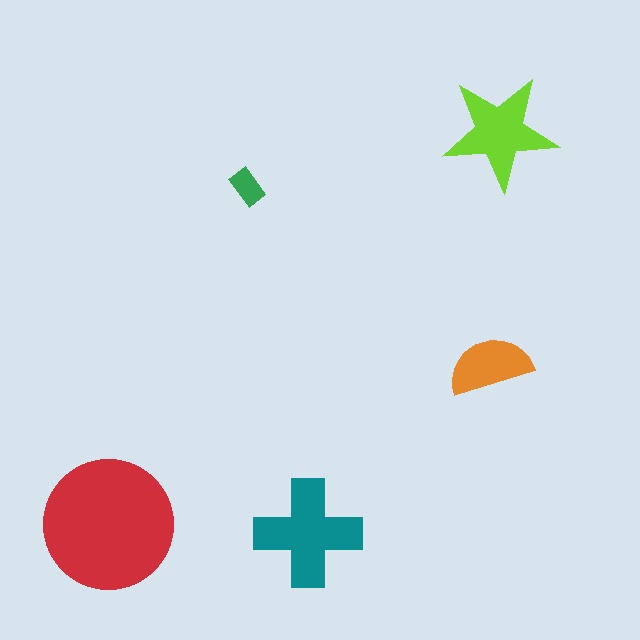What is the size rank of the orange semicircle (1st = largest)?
4th.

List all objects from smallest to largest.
The green rectangle, the orange semicircle, the lime star, the teal cross, the red circle.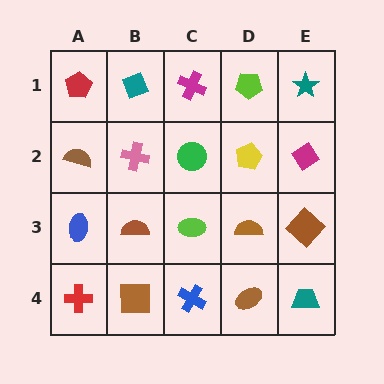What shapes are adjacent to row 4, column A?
A blue ellipse (row 3, column A), a brown square (row 4, column B).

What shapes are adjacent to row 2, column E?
A teal star (row 1, column E), a brown diamond (row 3, column E), a yellow pentagon (row 2, column D).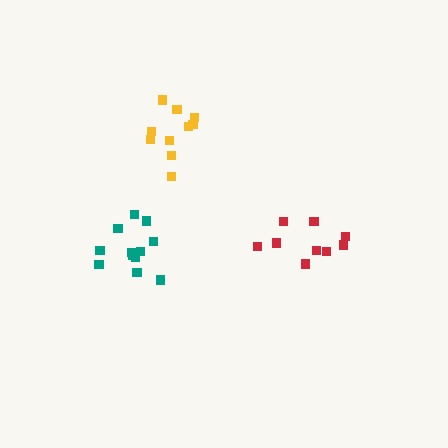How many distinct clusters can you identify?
There are 3 distinct clusters.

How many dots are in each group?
Group 1: 9 dots, Group 2: 10 dots, Group 3: 12 dots (31 total).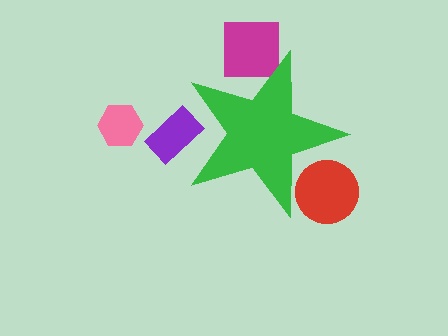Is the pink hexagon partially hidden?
No, the pink hexagon is fully visible.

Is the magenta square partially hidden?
Yes, the magenta square is partially hidden behind the green star.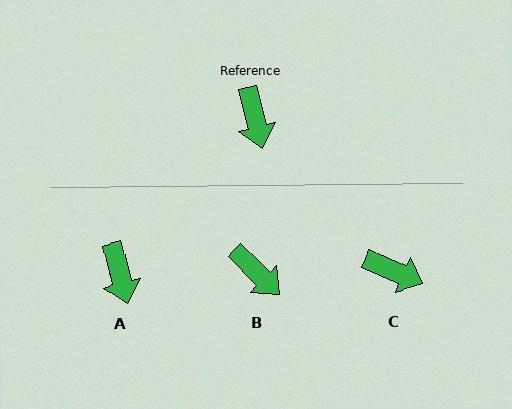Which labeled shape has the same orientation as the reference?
A.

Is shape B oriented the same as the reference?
No, it is off by about 31 degrees.